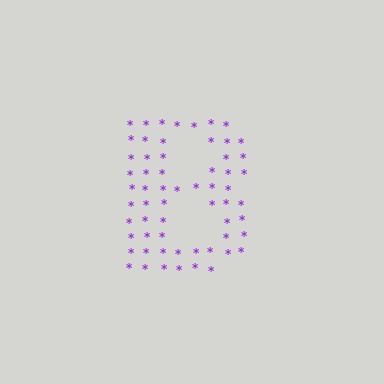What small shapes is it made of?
It is made of small asterisks.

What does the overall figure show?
The overall figure shows the letter B.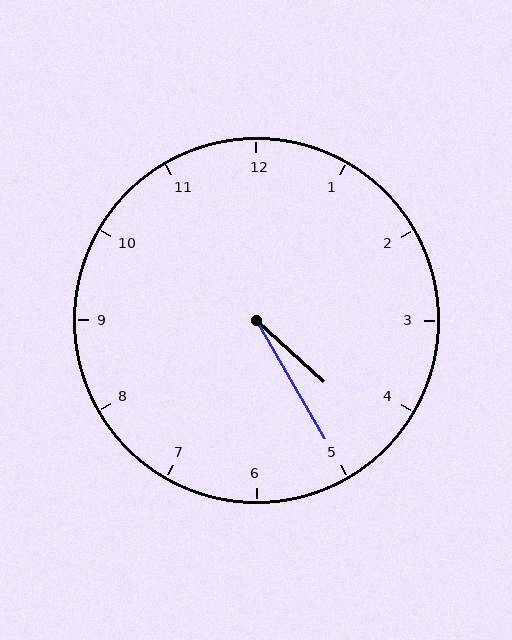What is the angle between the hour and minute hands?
Approximately 18 degrees.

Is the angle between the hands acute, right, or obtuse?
It is acute.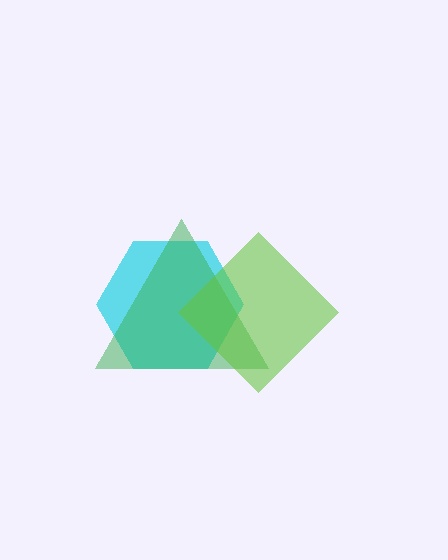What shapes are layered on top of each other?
The layered shapes are: a cyan hexagon, a green triangle, a lime diamond.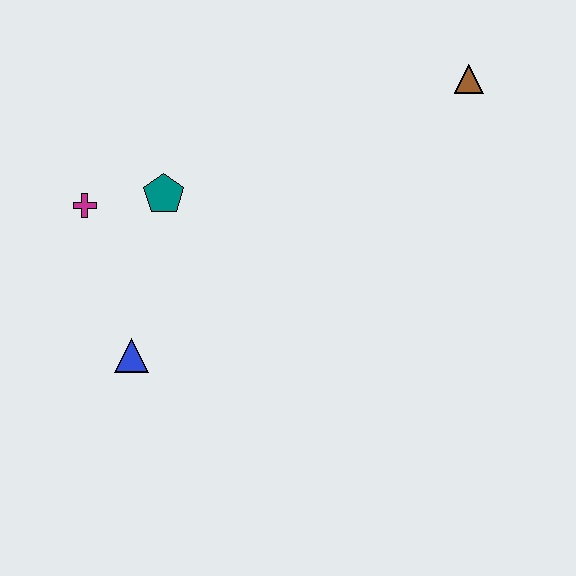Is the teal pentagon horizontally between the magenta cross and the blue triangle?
No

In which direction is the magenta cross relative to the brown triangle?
The magenta cross is to the left of the brown triangle.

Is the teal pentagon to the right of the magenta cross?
Yes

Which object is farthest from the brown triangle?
The blue triangle is farthest from the brown triangle.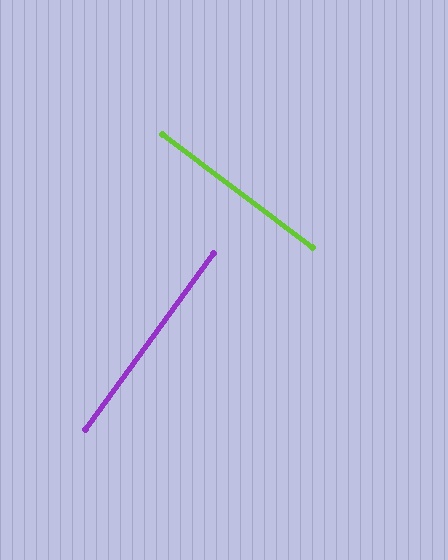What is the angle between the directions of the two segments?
Approximately 89 degrees.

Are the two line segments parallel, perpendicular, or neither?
Perpendicular — they meet at approximately 89°.